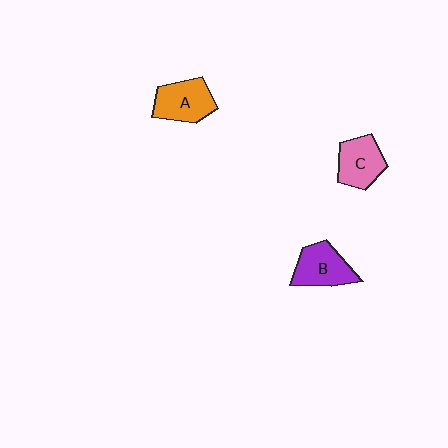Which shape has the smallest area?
Shape C (pink).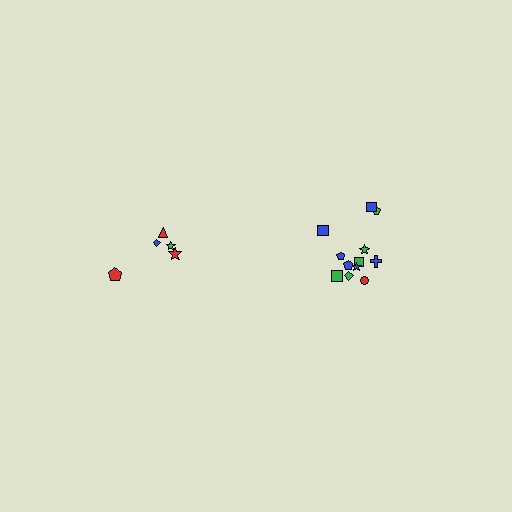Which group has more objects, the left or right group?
The right group.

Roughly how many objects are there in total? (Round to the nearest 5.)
Roughly 15 objects in total.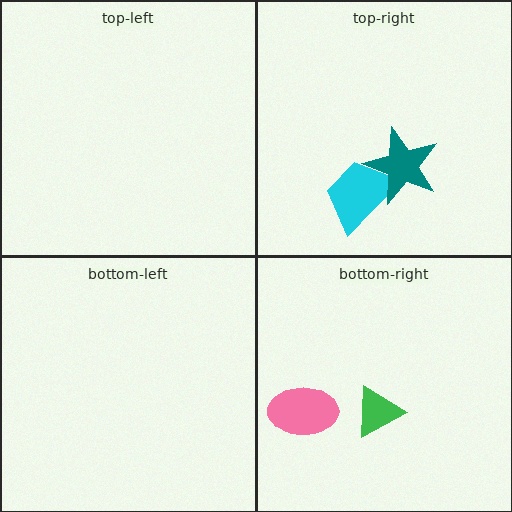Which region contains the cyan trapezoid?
The top-right region.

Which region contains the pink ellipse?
The bottom-right region.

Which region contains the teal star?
The top-right region.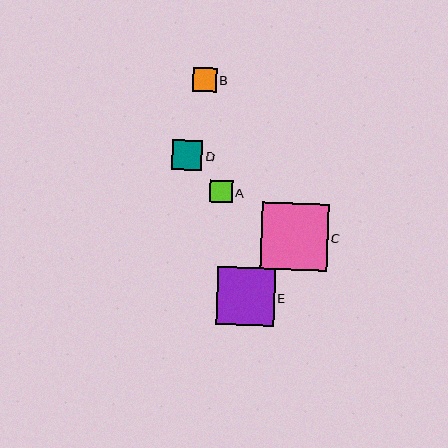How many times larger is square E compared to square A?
Square E is approximately 2.6 times the size of square A.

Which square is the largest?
Square C is the largest with a size of approximately 66 pixels.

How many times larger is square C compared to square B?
Square C is approximately 2.8 times the size of square B.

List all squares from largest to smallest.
From largest to smallest: C, E, D, B, A.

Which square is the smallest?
Square A is the smallest with a size of approximately 22 pixels.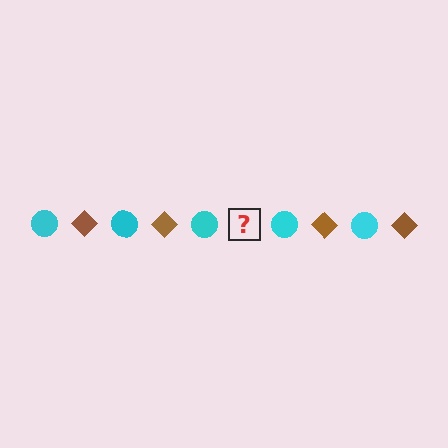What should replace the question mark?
The question mark should be replaced with a brown diamond.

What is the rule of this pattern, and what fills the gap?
The rule is that the pattern alternates between cyan circle and brown diamond. The gap should be filled with a brown diamond.